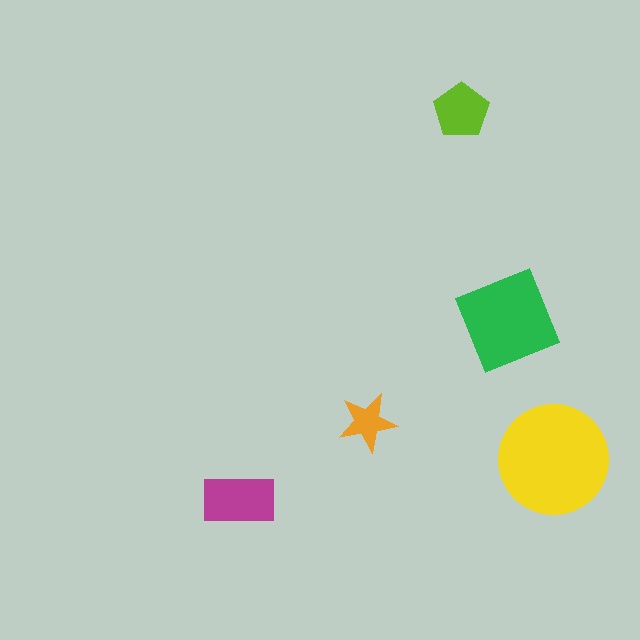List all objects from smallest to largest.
The orange star, the lime pentagon, the magenta rectangle, the green square, the yellow circle.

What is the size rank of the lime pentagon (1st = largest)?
4th.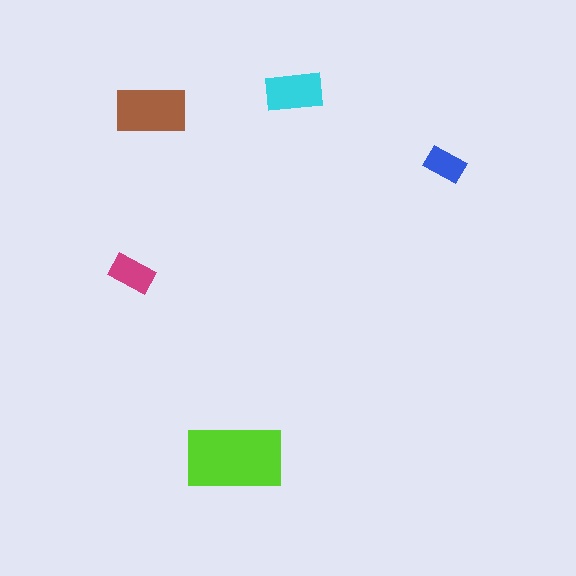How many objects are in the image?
There are 5 objects in the image.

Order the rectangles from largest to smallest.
the lime one, the brown one, the cyan one, the magenta one, the blue one.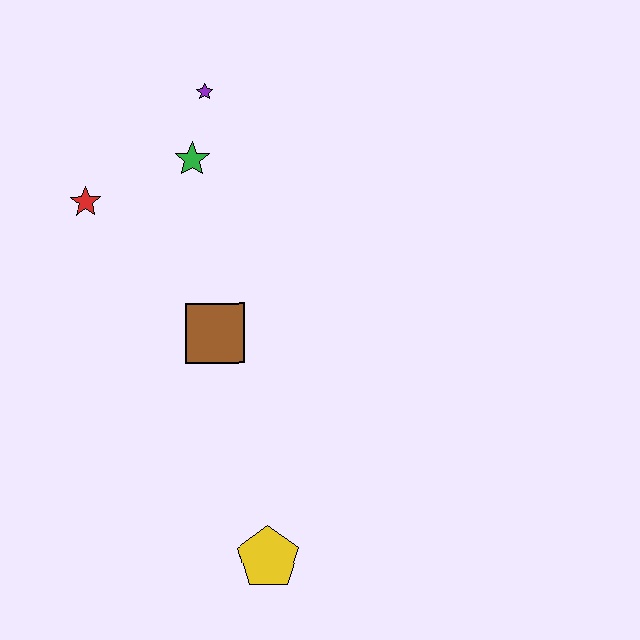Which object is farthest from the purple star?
The yellow pentagon is farthest from the purple star.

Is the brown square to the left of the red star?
No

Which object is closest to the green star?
The purple star is closest to the green star.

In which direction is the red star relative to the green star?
The red star is to the left of the green star.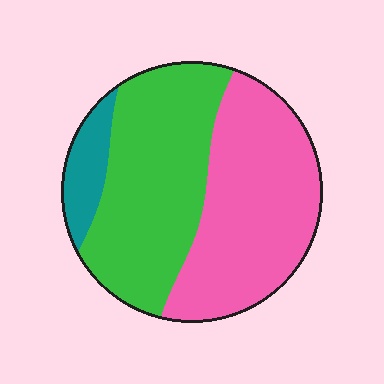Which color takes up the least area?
Teal, at roughly 10%.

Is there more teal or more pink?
Pink.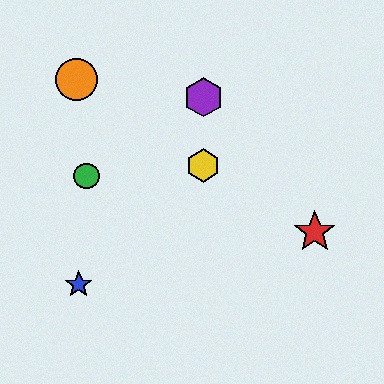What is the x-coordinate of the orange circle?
The orange circle is at x≈76.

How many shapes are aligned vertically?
2 shapes (the yellow hexagon, the purple hexagon) are aligned vertically.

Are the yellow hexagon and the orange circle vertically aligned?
No, the yellow hexagon is at x≈203 and the orange circle is at x≈76.